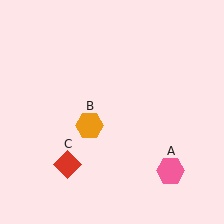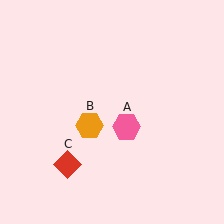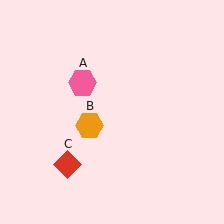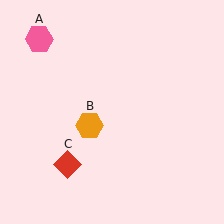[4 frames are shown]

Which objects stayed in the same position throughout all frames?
Orange hexagon (object B) and red diamond (object C) remained stationary.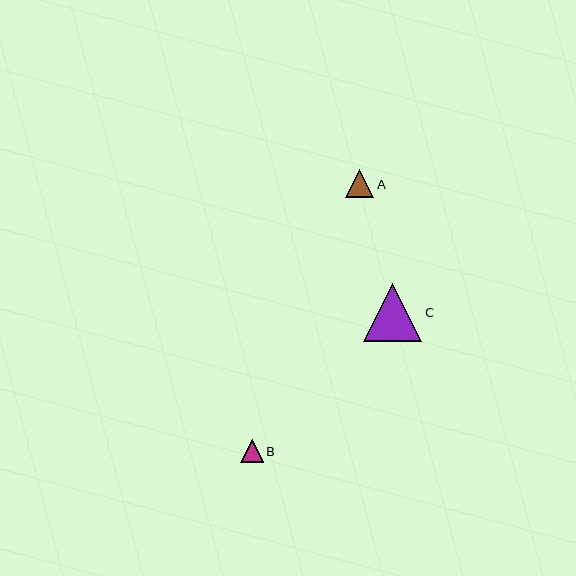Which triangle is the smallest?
Triangle B is the smallest with a size of approximately 23 pixels.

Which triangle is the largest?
Triangle C is the largest with a size of approximately 58 pixels.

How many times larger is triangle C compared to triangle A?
Triangle C is approximately 2.1 times the size of triangle A.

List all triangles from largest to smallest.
From largest to smallest: C, A, B.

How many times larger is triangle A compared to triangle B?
Triangle A is approximately 1.2 times the size of triangle B.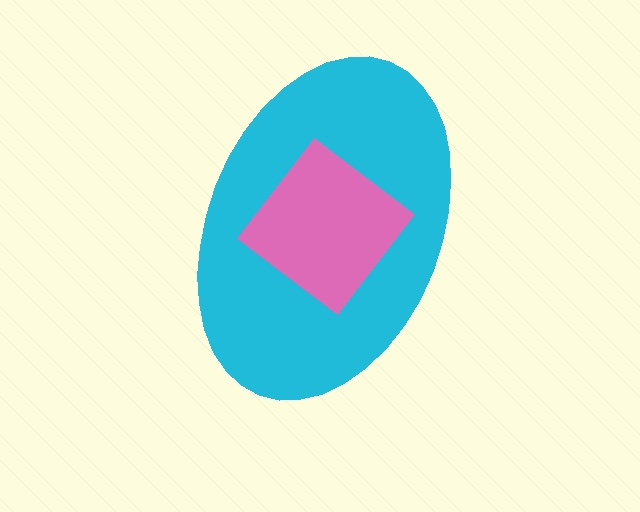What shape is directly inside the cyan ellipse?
The pink diamond.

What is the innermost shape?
The pink diamond.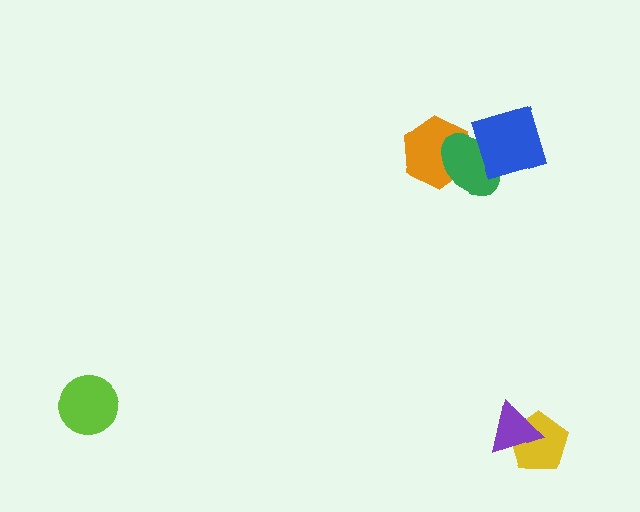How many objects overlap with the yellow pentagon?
1 object overlaps with the yellow pentagon.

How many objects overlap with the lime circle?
0 objects overlap with the lime circle.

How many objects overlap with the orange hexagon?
1 object overlaps with the orange hexagon.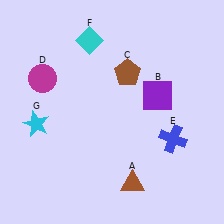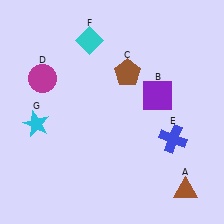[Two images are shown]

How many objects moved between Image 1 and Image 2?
1 object moved between the two images.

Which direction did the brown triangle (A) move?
The brown triangle (A) moved right.